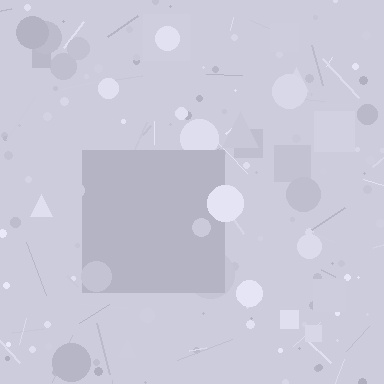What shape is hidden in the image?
A square is hidden in the image.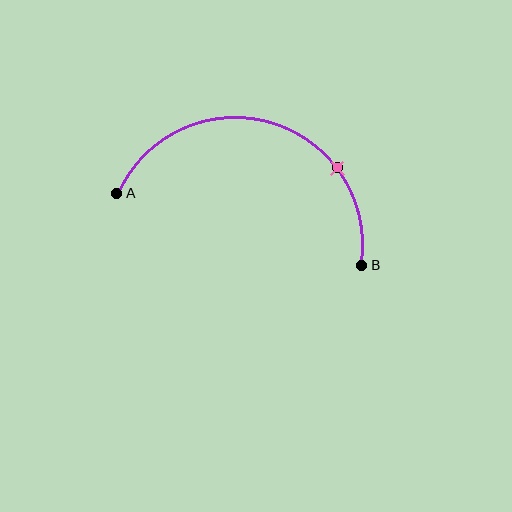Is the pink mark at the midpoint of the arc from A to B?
No. The pink mark lies on the arc but is closer to endpoint B. The arc midpoint would be at the point on the curve equidistant along the arc from both A and B.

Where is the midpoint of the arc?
The arc midpoint is the point on the curve farthest from the straight line joining A and B. It sits above that line.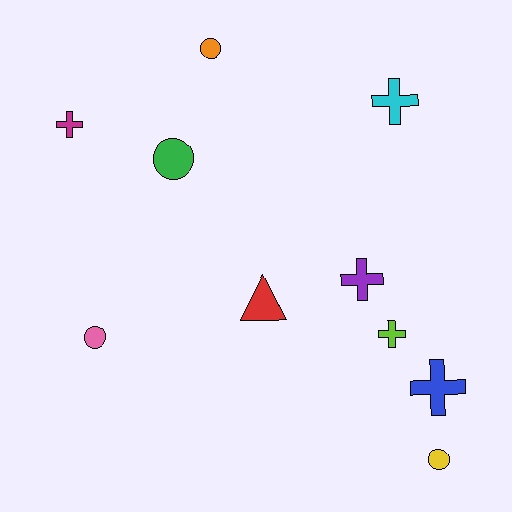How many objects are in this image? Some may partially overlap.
There are 10 objects.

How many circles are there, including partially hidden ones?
There are 4 circles.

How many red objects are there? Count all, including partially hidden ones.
There is 1 red object.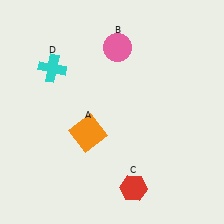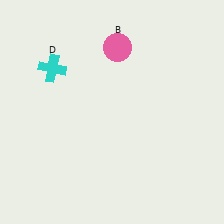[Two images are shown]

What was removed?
The orange square (A), the red hexagon (C) were removed in Image 2.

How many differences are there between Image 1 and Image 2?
There are 2 differences between the two images.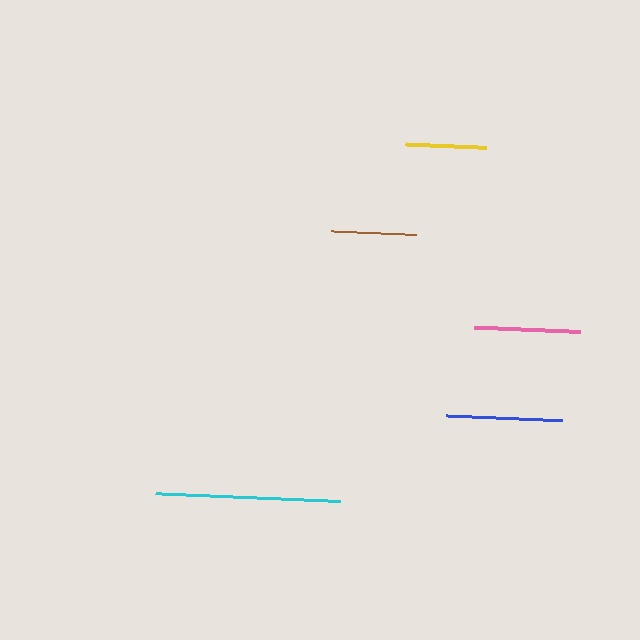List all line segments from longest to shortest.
From longest to shortest: cyan, blue, pink, brown, yellow.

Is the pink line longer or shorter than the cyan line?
The cyan line is longer than the pink line.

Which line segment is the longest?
The cyan line is the longest at approximately 185 pixels.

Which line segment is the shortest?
The yellow line is the shortest at approximately 81 pixels.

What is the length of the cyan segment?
The cyan segment is approximately 185 pixels long.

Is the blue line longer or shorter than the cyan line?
The cyan line is longer than the blue line.